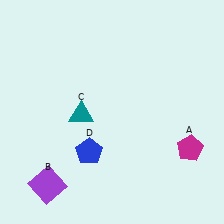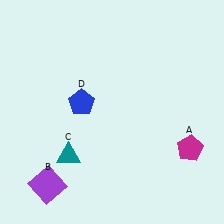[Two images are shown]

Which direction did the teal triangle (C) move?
The teal triangle (C) moved down.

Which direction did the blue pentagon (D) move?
The blue pentagon (D) moved up.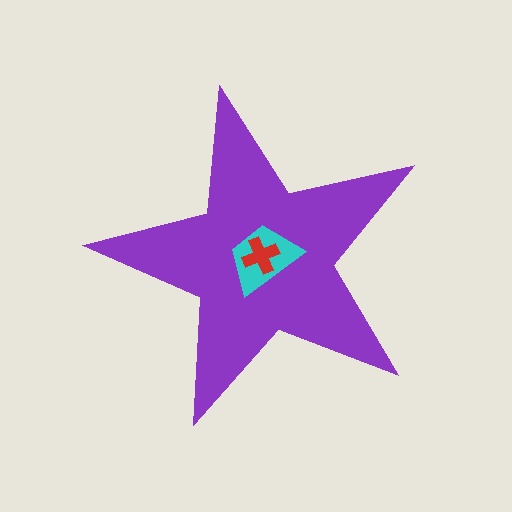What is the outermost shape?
The purple star.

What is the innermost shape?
The red cross.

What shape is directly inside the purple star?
The cyan trapezoid.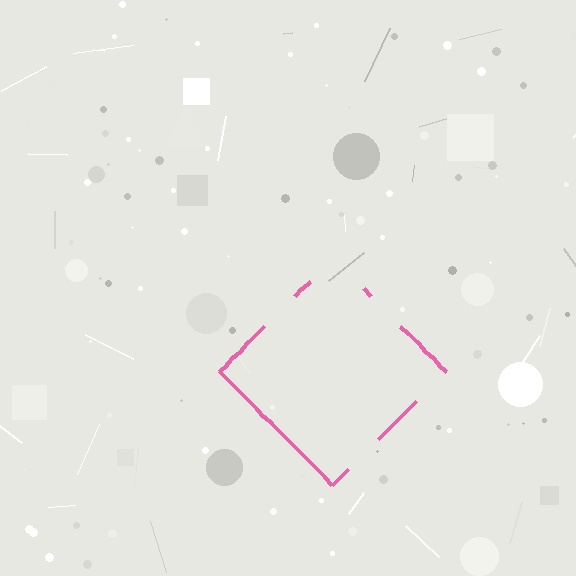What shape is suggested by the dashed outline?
The dashed outline suggests a diamond.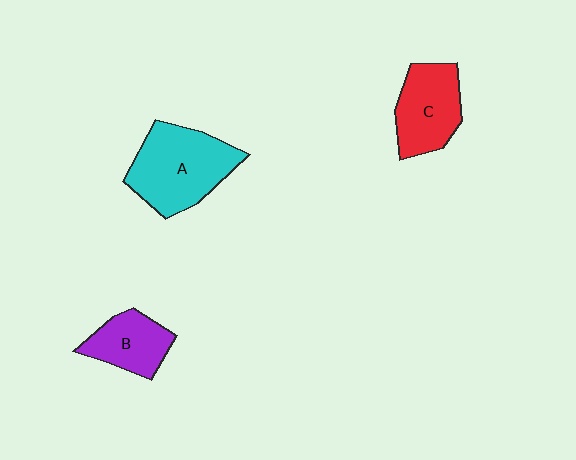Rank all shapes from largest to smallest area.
From largest to smallest: A (cyan), C (red), B (purple).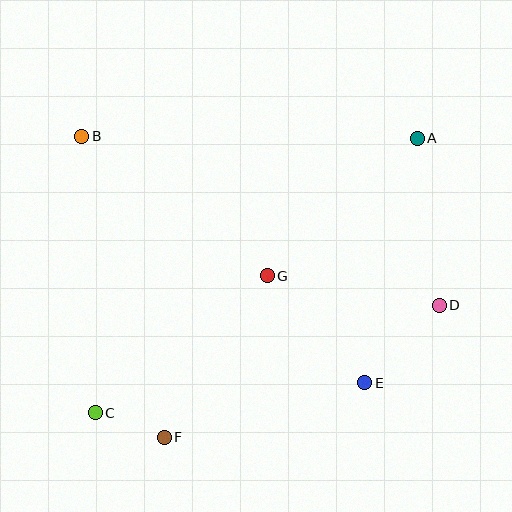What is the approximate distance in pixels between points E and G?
The distance between E and G is approximately 145 pixels.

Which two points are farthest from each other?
Points A and C are farthest from each other.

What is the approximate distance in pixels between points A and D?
The distance between A and D is approximately 168 pixels.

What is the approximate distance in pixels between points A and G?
The distance between A and G is approximately 203 pixels.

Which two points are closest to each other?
Points C and F are closest to each other.